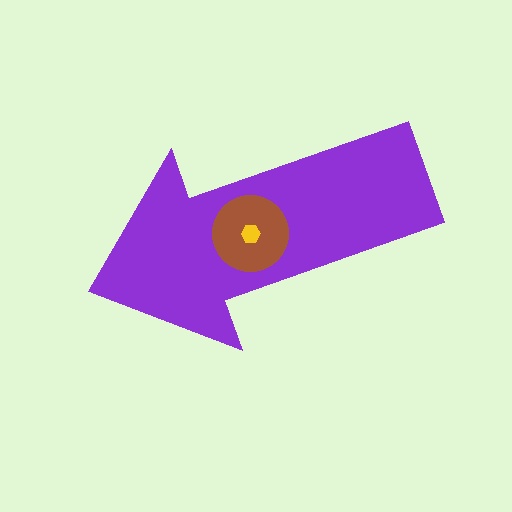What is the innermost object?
The yellow hexagon.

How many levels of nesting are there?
3.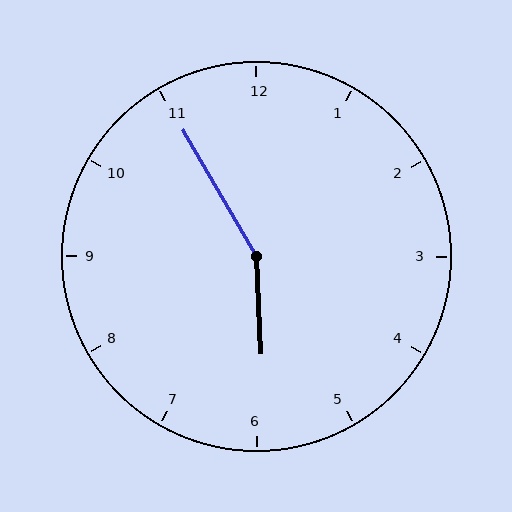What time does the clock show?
5:55.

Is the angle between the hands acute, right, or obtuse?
It is obtuse.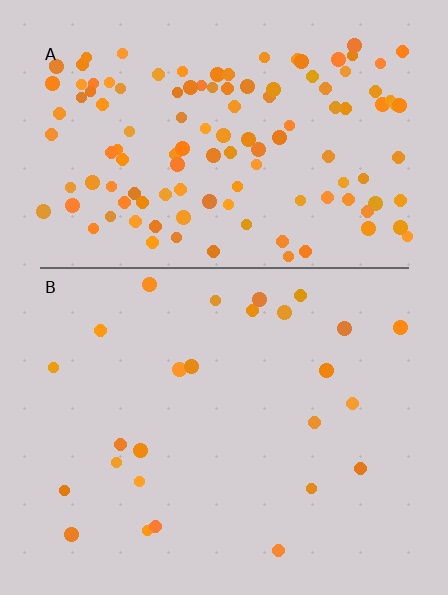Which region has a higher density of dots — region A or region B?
A (the top).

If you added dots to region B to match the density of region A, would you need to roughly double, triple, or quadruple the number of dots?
Approximately quadruple.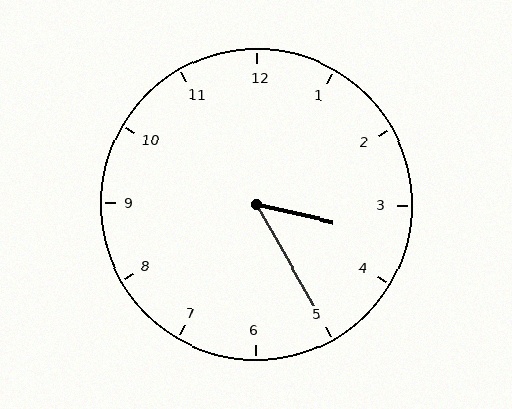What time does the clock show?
3:25.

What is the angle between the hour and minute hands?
Approximately 48 degrees.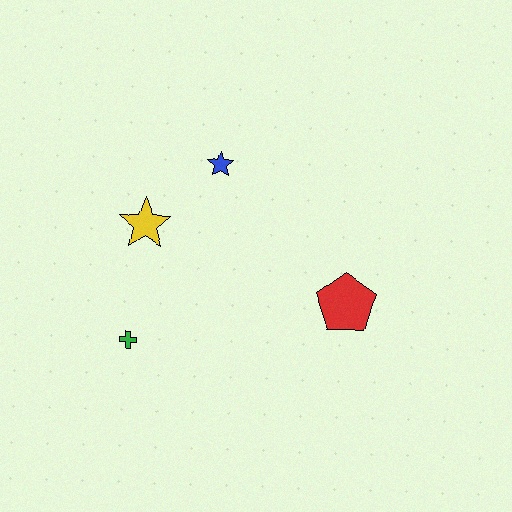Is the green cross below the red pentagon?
Yes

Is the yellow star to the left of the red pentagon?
Yes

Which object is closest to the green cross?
The yellow star is closest to the green cross.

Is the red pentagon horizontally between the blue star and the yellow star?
No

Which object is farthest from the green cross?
The red pentagon is farthest from the green cross.